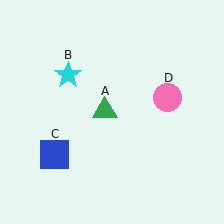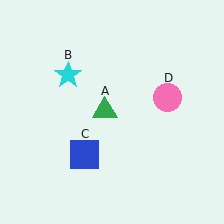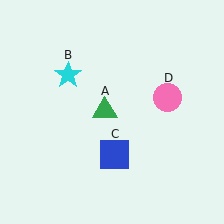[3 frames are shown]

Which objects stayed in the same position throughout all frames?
Green triangle (object A) and cyan star (object B) and pink circle (object D) remained stationary.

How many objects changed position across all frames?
1 object changed position: blue square (object C).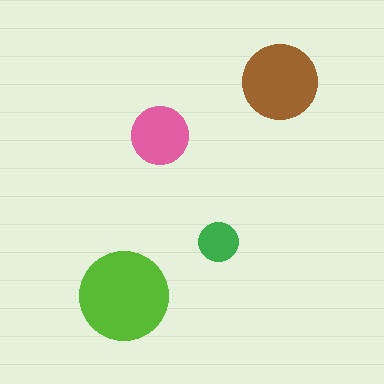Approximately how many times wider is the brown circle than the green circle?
About 2 times wider.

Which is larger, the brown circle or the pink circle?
The brown one.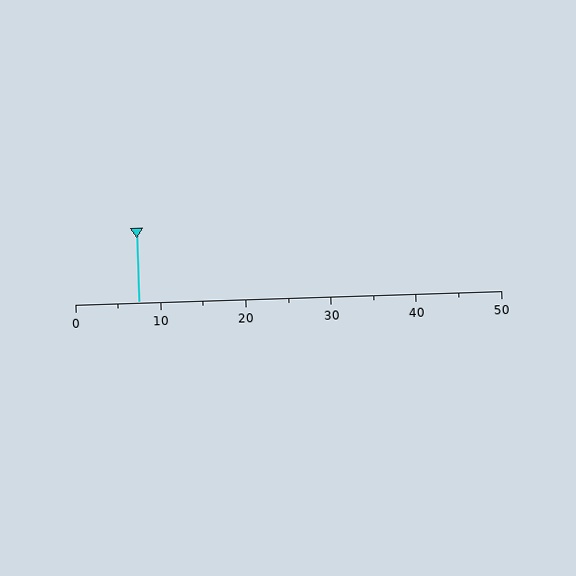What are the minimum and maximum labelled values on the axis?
The axis runs from 0 to 50.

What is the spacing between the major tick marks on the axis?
The major ticks are spaced 10 apart.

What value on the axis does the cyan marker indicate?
The marker indicates approximately 7.5.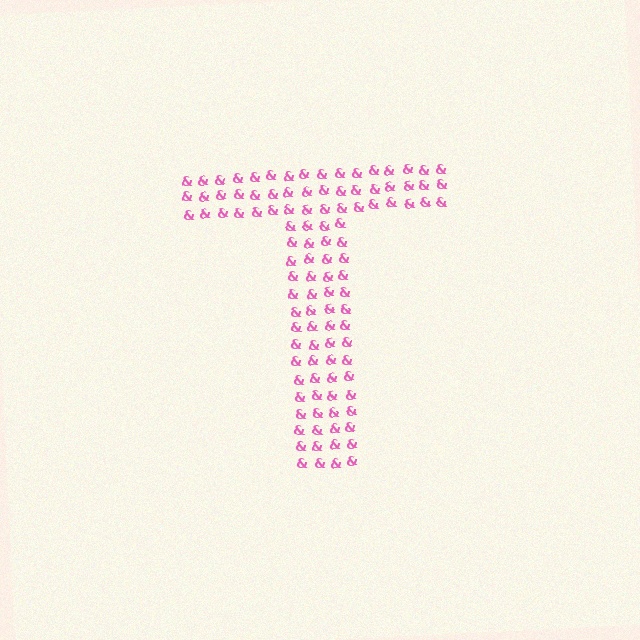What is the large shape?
The large shape is the letter T.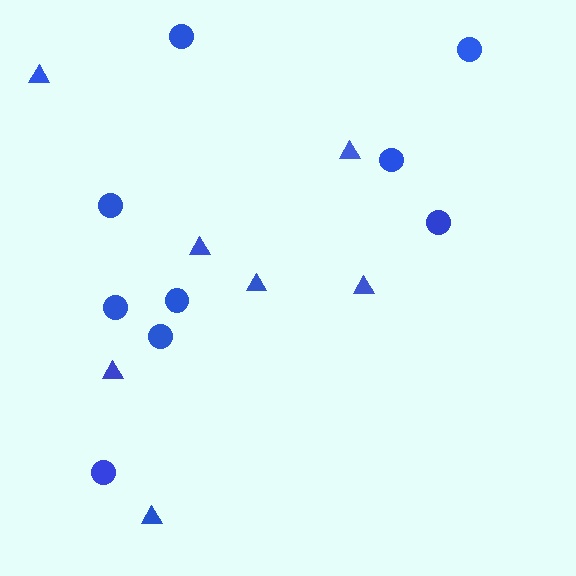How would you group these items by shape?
There are 2 groups: one group of circles (9) and one group of triangles (7).